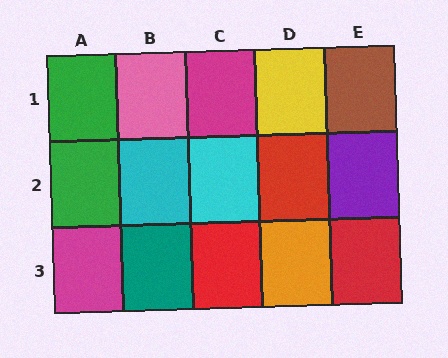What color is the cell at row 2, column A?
Green.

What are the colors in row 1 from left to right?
Green, pink, magenta, yellow, brown.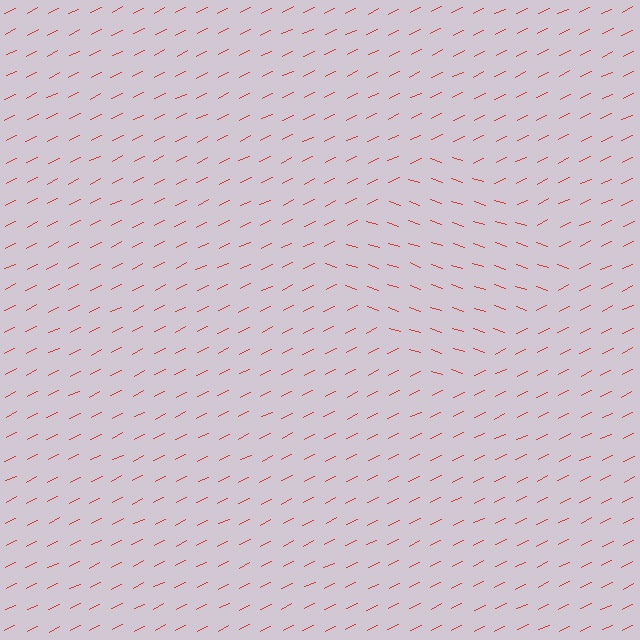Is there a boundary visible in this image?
Yes, there is a texture boundary formed by a change in line orientation.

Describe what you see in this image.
The image is filled with small red line segments. A diamond region in the image has lines oriented differently from the surrounding lines, creating a visible texture boundary.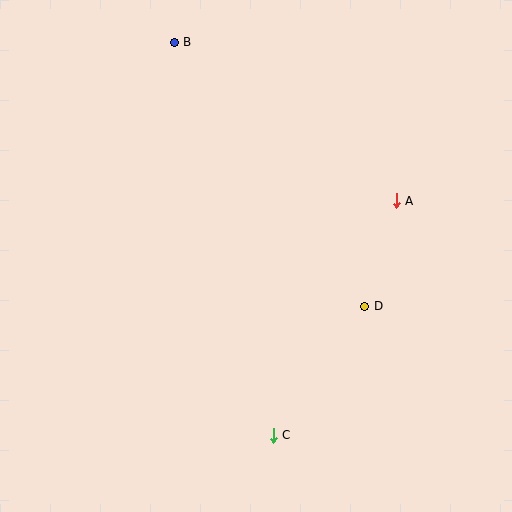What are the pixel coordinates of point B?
Point B is at (174, 42).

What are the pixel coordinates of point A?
Point A is at (396, 201).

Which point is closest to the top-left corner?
Point B is closest to the top-left corner.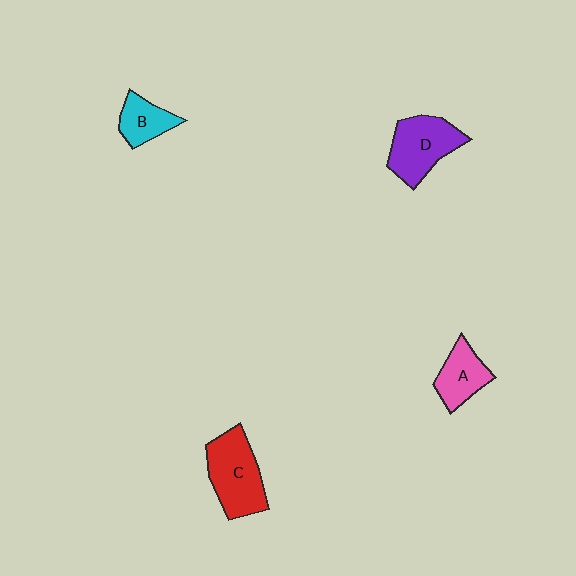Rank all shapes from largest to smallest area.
From largest to smallest: C (red), D (purple), A (pink), B (cyan).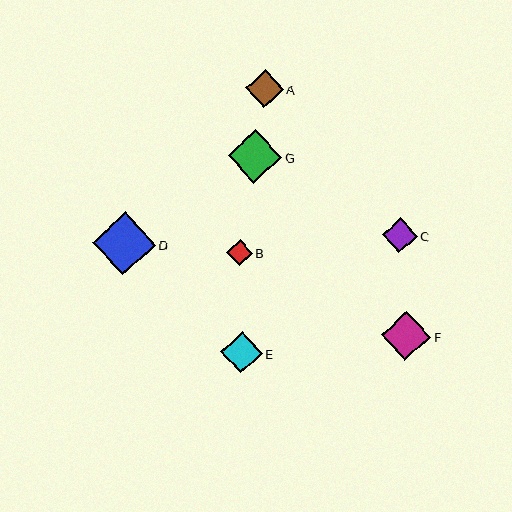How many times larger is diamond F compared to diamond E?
Diamond F is approximately 1.2 times the size of diamond E.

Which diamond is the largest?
Diamond D is the largest with a size of approximately 63 pixels.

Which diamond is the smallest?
Diamond B is the smallest with a size of approximately 26 pixels.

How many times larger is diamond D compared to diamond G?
Diamond D is approximately 1.2 times the size of diamond G.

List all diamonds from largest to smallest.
From largest to smallest: D, G, F, E, A, C, B.